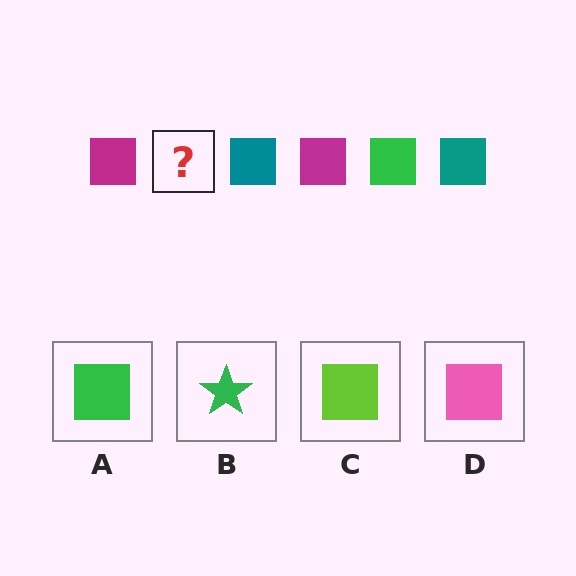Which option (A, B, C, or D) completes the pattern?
A.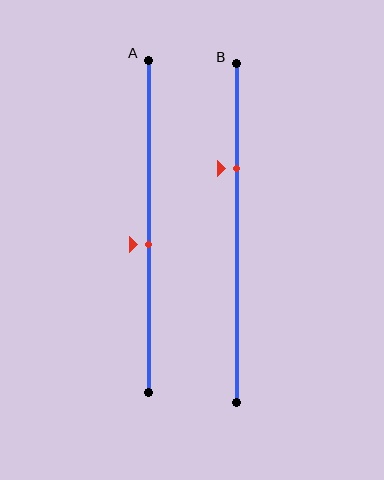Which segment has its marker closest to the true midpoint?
Segment A has its marker closest to the true midpoint.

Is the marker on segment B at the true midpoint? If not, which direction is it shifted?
No, the marker on segment B is shifted upward by about 19% of the segment length.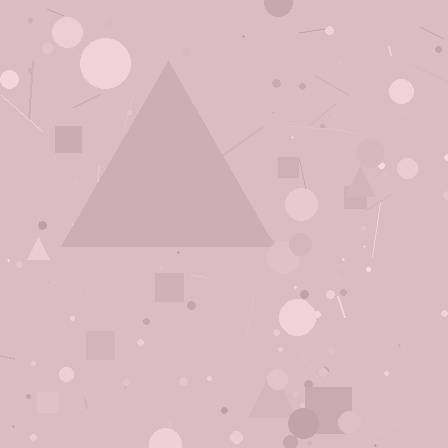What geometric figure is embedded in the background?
A triangle is embedded in the background.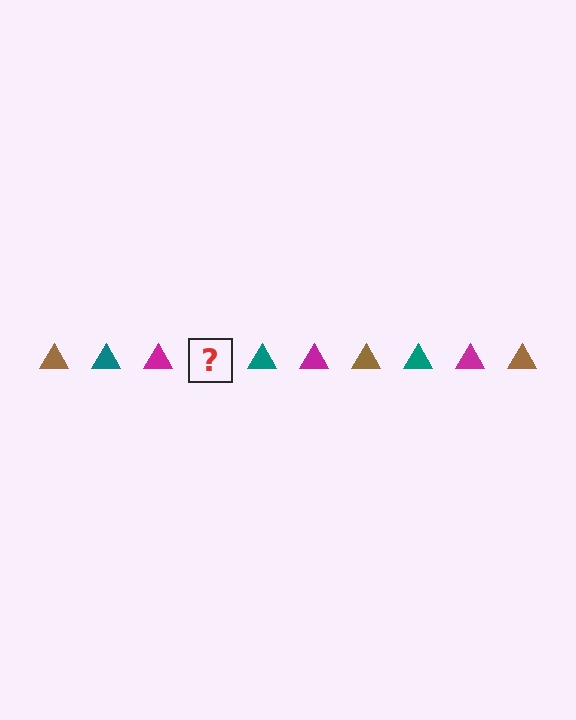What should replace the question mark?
The question mark should be replaced with a brown triangle.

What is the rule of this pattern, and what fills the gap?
The rule is that the pattern cycles through brown, teal, magenta triangles. The gap should be filled with a brown triangle.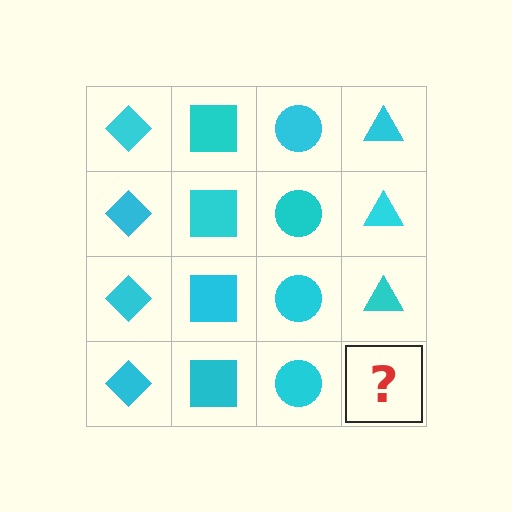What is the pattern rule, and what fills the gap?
The rule is that each column has a consistent shape. The gap should be filled with a cyan triangle.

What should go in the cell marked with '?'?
The missing cell should contain a cyan triangle.